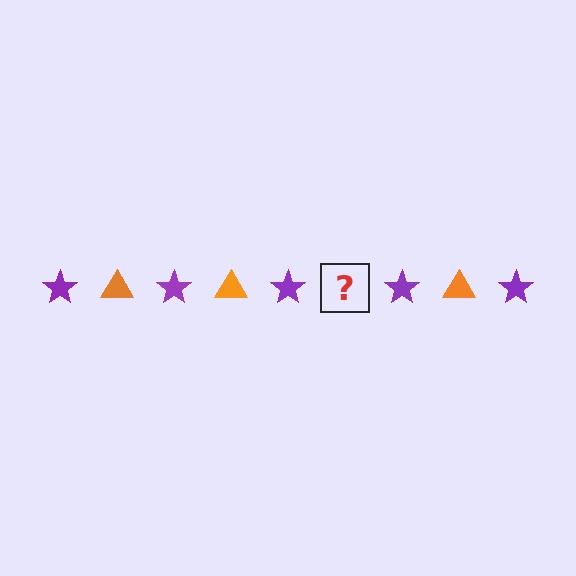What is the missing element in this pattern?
The missing element is an orange triangle.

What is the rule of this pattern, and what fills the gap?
The rule is that the pattern alternates between purple star and orange triangle. The gap should be filled with an orange triangle.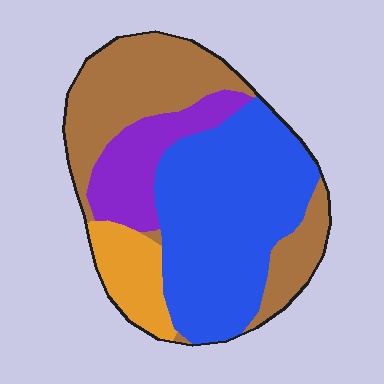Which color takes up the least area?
Orange, at roughly 10%.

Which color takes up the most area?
Blue, at roughly 45%.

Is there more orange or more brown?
Brown.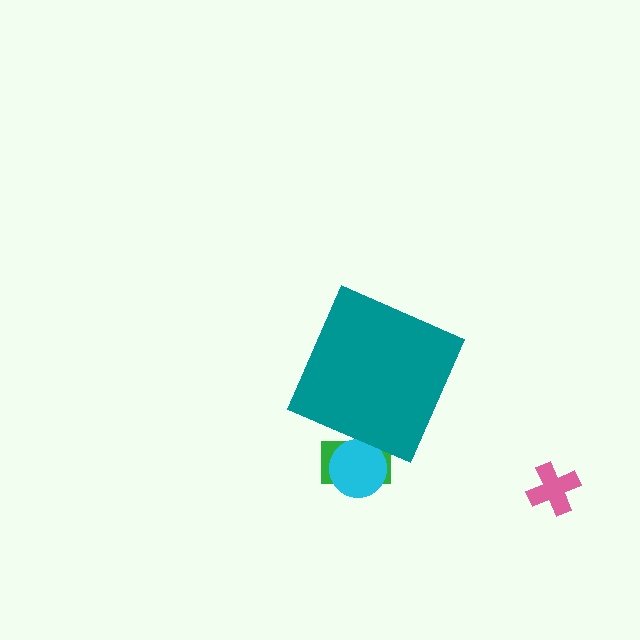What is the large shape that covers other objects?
A teal diamond.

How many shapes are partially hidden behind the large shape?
2 shapes are partially hidden.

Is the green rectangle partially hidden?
Yes, the green rectangle is partially hidden behind the teal diamond.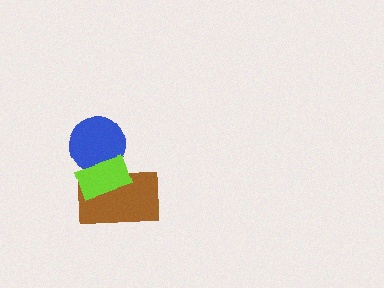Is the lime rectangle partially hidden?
No, no other shape covers it.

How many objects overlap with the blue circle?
2 objects overlap with the blue circle.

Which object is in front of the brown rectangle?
The lime rectangle is in front of the brown rectangle.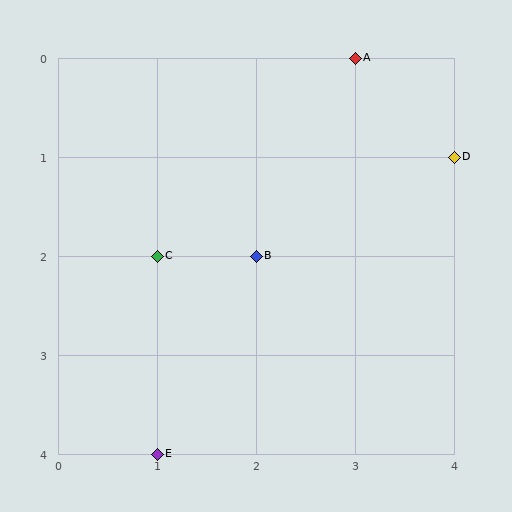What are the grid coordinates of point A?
Point A is at grid coordinates (3, 0).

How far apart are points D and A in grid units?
Points D and A are 1 column and 1 row apart (about 1.4 grid units diagonally).